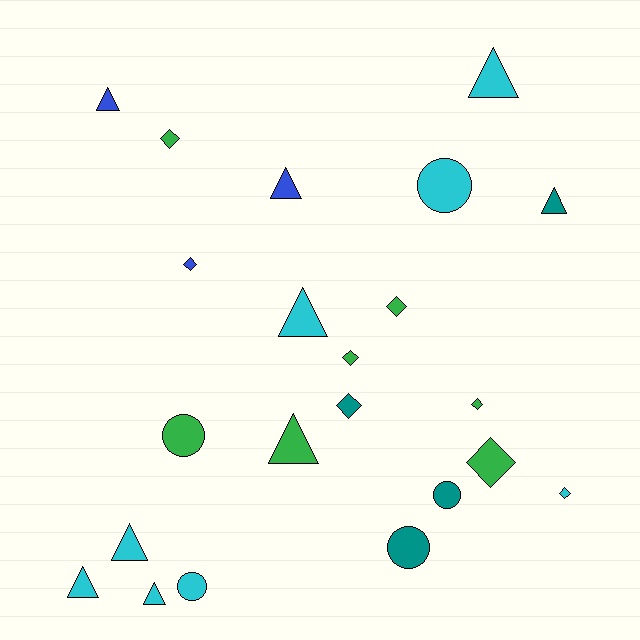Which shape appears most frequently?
Triangle, with 9 objects.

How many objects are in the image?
There are 22 objects.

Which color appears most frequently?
Cyan, with 8 objects.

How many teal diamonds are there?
There is 1 teal diamond.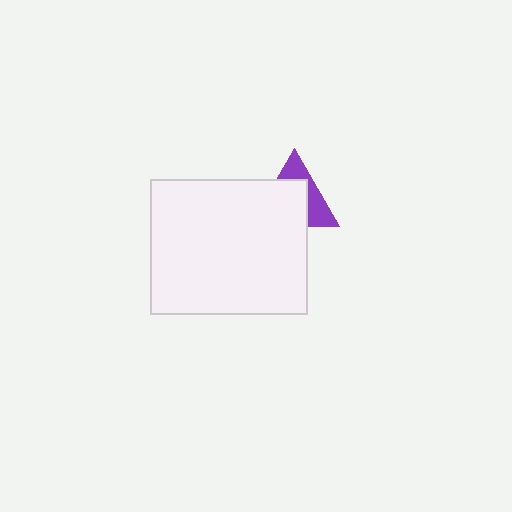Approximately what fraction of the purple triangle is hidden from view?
Roughly 59% of the purple triangle is hidden behind the white rectangle.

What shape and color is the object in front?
The object in front is a white rectangle.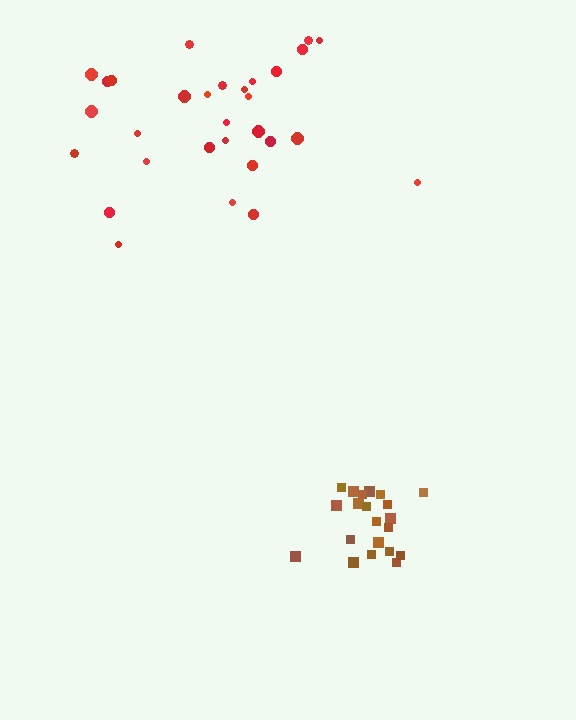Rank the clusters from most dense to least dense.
brown, red.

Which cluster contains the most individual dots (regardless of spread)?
Red (30).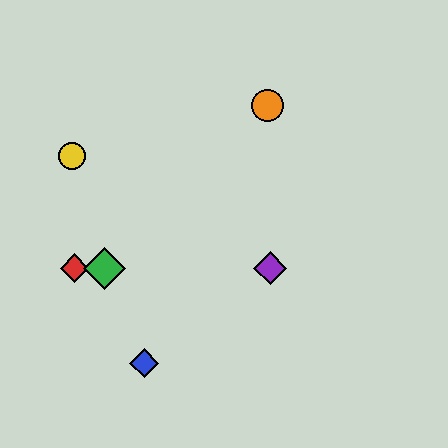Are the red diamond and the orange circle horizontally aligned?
No, the red diamond is at y≈268 and the orange circle is at y≈105.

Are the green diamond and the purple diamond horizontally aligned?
Yes, both are at y≈268.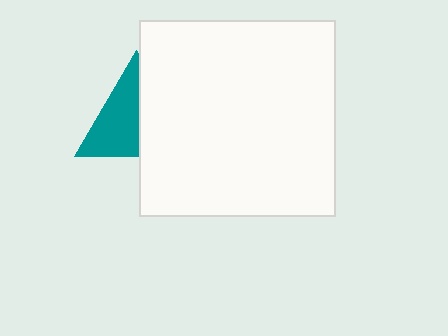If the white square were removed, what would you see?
You would see the complete teal triangle.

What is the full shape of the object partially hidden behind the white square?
The partially hidden object is a teal triangle.